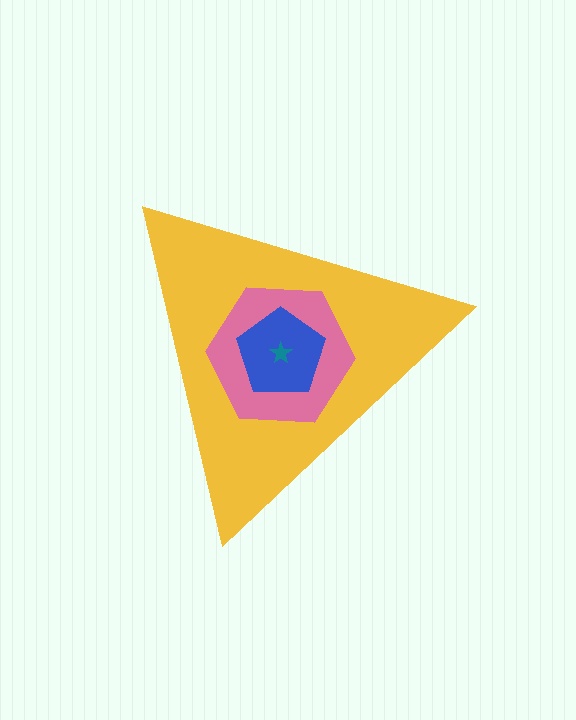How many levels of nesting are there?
4.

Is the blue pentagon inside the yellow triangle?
Yes.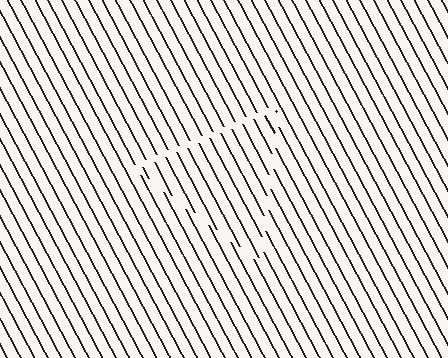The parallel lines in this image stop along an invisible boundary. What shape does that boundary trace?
An illusory triangle. The interior of the shape contains the same grating, shifted by half a period — the contour is defined by the phase discontinuity where line-ends from the inner and outer gratings abut.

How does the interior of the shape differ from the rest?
The interior of the shape contains the same grating, shifted by half a period — the contour is defined by the phase discontinuity where line-ends from the inner and outer gratings abut.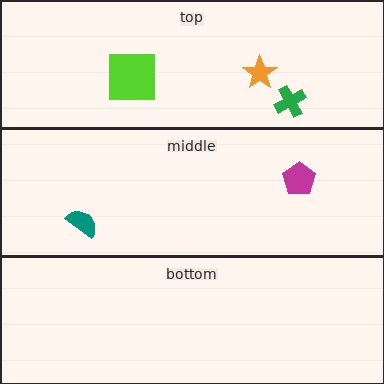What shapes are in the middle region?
The teal semicircle, the magenta pentagon.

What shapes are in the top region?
The orange star, the green cross, the lime square.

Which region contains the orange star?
The top region.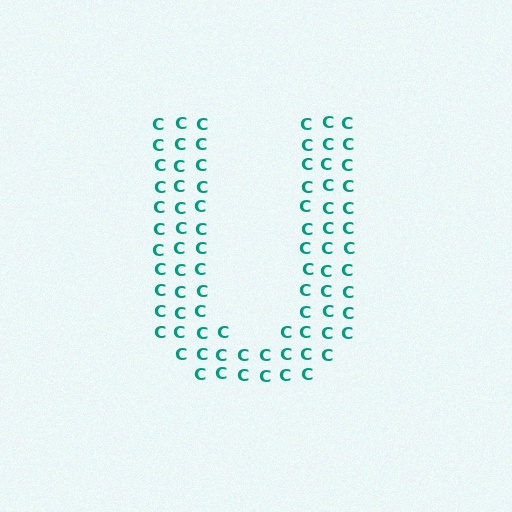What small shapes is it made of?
It is made of small letter C's.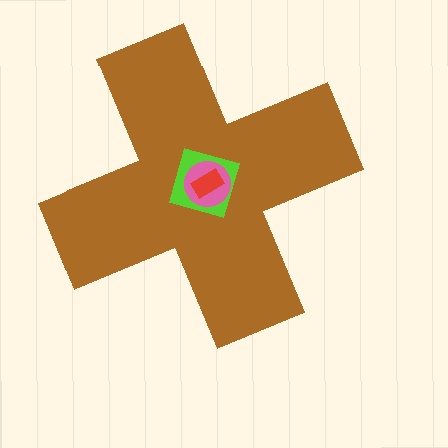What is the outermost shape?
The brown cross.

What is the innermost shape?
The red rectangle.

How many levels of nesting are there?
4.